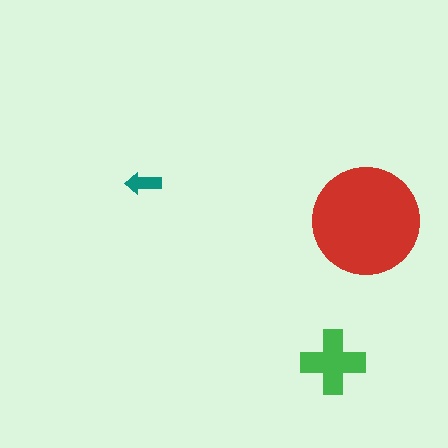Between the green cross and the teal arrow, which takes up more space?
The green cross.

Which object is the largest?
The red circle.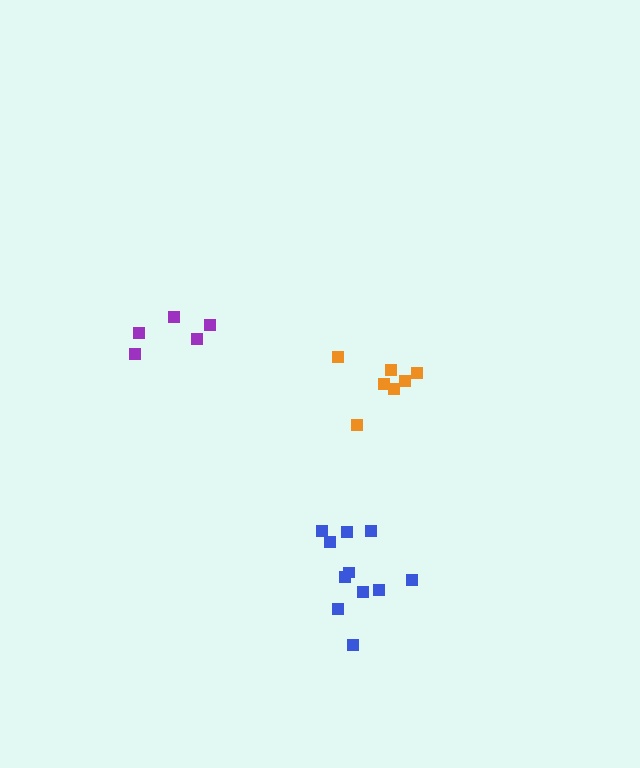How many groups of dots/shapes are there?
There are 3 groups.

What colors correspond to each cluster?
The clusters are colored: blue, purple, orange.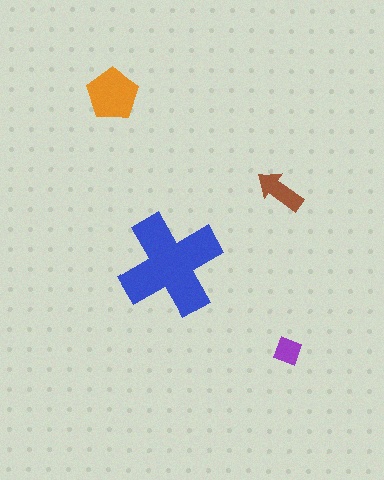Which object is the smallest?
The purple diamond.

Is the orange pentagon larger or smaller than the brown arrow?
Larger.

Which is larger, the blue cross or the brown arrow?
The blue cross.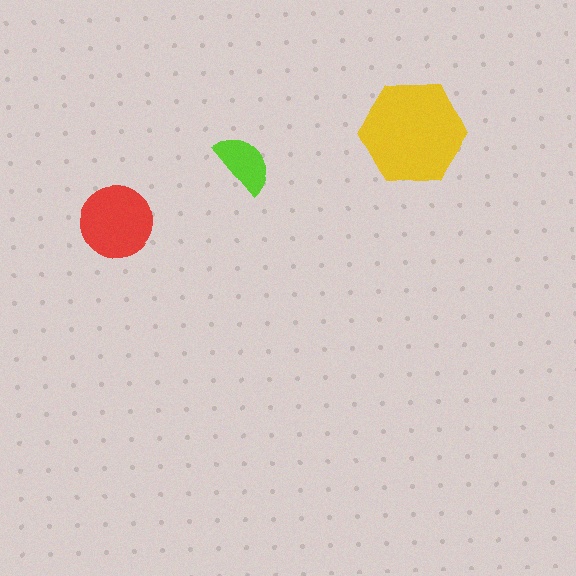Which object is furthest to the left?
The red circle is leftmost.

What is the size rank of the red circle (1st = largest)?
2nd.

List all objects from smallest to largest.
The lime semicircle, the red circle, the yellow hexagon.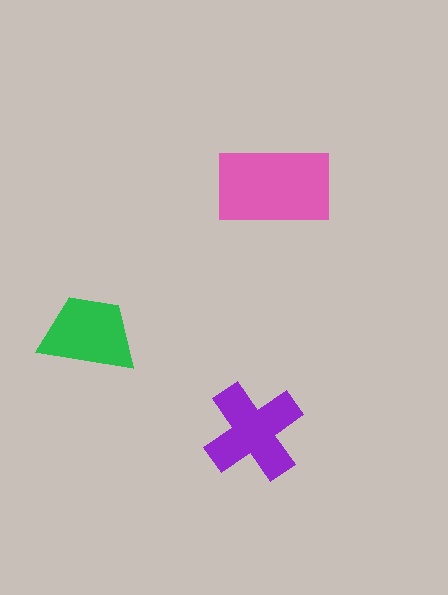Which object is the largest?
The pink rectangle.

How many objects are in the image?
There are 3 objects in the image.